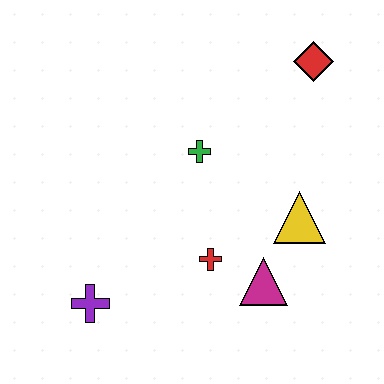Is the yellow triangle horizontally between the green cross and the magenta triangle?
No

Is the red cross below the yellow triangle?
Yes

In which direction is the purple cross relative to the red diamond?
The purple cross is below the red diamond.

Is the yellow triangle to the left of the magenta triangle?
No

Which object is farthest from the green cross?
The purple cross is farthest from the green cross.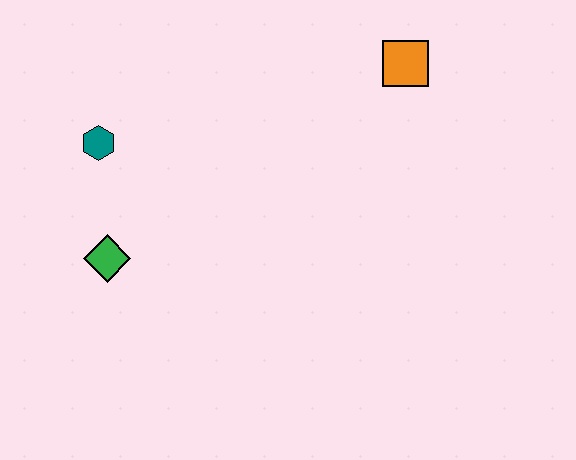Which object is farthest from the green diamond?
The orange square is farthest from the green diamond.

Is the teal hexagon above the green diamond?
Yes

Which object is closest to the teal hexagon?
The green diamond is closest to the teal hexagon.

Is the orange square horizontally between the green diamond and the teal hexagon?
No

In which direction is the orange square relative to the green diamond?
The orange square is to the right of the green diamond.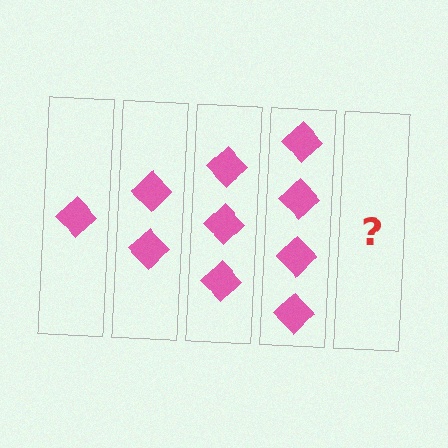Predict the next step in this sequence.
The next step is 5 diamonds.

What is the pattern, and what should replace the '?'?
The pattern is that each step adds one more diamond. The '?' should be 5 diamonds.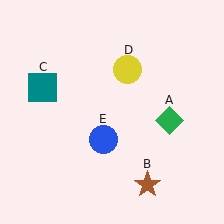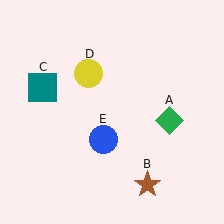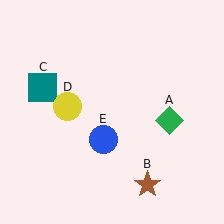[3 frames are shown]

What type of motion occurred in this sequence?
The yellow circle (object D) rotated counterclockwise around the center of the scene.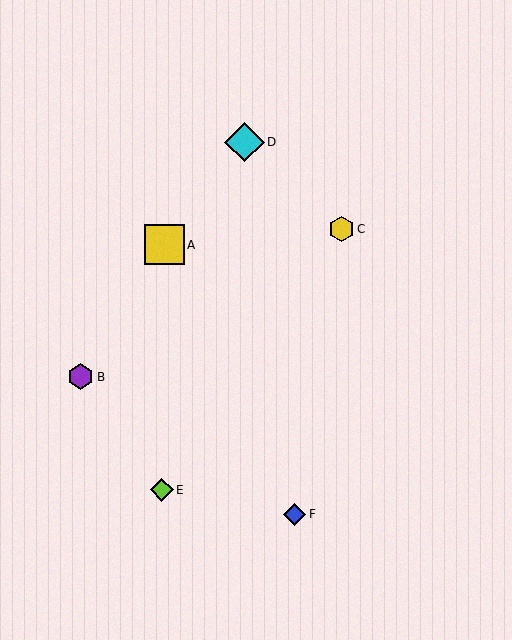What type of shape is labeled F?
Shape F is a blue diamond.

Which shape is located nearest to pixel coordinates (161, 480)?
The lime diamond (labeled E) at (162, 490) is nearest to that location.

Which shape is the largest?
The yellow square (labeled A) is the largest.